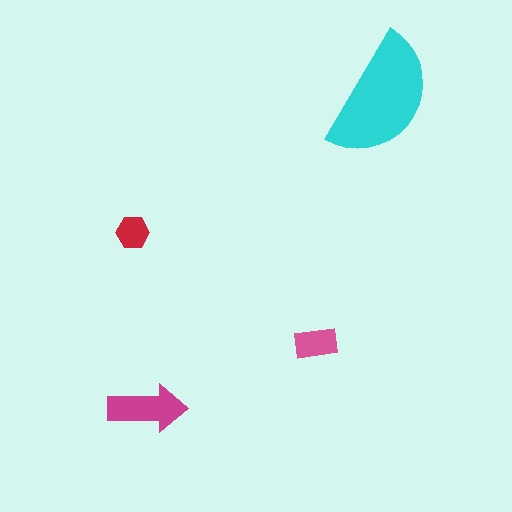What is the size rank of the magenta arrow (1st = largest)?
2nd.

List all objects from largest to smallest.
The cyan semicircle, the magenta arrow, the pink rectangle, the red hexagon.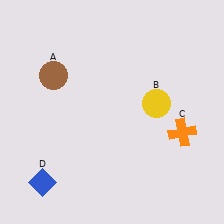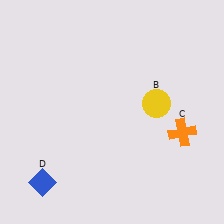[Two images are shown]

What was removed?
The brown circle (A) was removed in Image 2.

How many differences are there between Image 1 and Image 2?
There is 1 difference between the two images.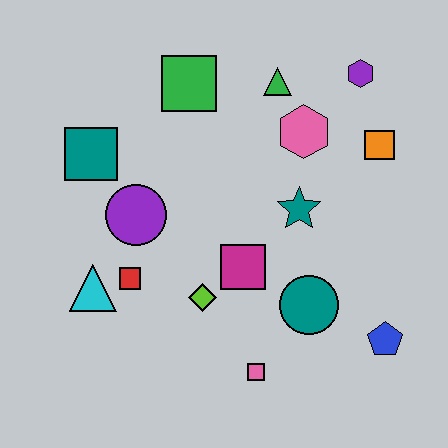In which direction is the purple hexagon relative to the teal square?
The purple hexagon is to the right of the teal square.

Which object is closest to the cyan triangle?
The red square is closest to the cyan triangle.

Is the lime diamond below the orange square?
Yes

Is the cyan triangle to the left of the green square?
Yes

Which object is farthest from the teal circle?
The teal square is farthest from the teal circle.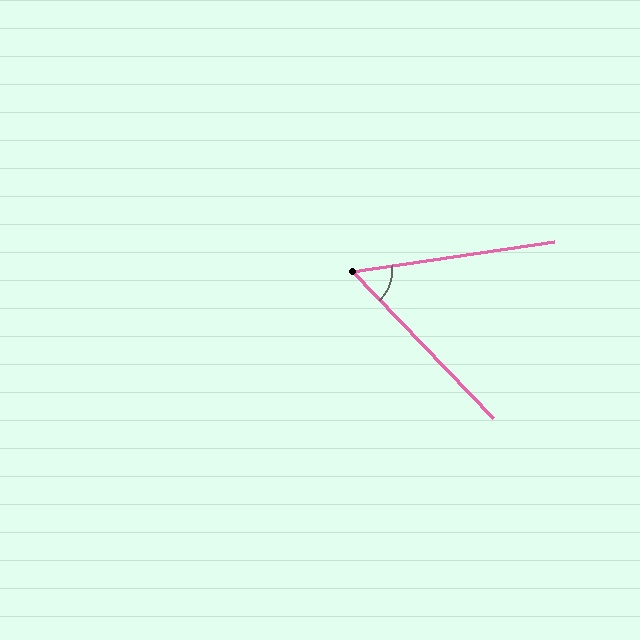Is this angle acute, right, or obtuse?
It is acute.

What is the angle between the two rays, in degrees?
Approximately 55 degrees.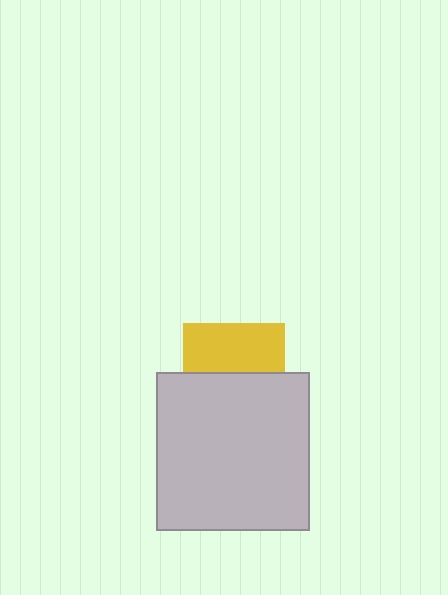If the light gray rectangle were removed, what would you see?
You would see the complete yellow square.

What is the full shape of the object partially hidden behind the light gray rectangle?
The partially hidden object is a yellow square.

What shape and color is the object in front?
The object in front is a light gray rectangle.